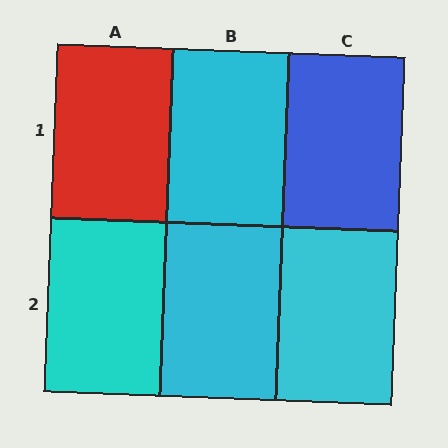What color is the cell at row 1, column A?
Red.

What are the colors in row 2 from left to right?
Cyan, cyan, cyan.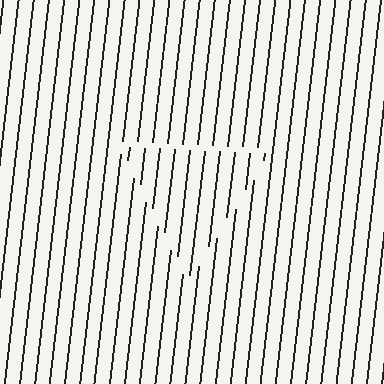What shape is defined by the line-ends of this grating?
An illusory triangle. The interior of the shape contains the same grating, shifted by half a period — the contour is defined by the phase discontinuity where line-ends from the inner and outer gratings abut.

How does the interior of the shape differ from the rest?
The interior of the shape contains the same grating, shifted by half a period — the contour is defined by the phase discontinuity where line-ends from the inner and outer gratings abut.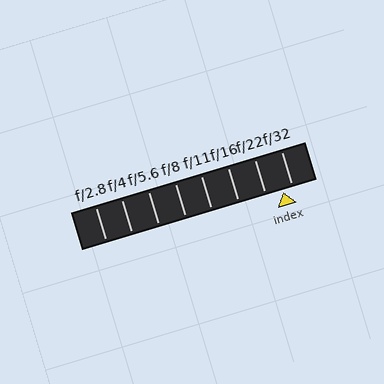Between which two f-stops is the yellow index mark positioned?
The index mark is between f/22 and f/32.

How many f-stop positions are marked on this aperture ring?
There are 8 f-stop positions marked.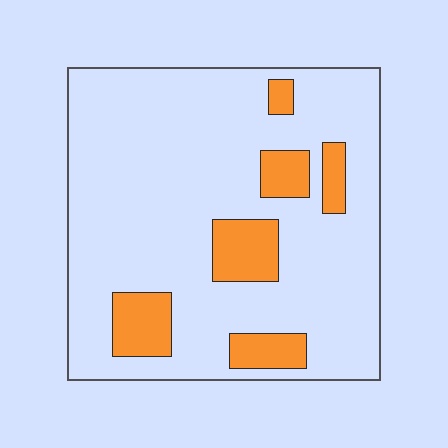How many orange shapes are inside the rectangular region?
6.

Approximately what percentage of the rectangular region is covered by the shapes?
Approximately 15%.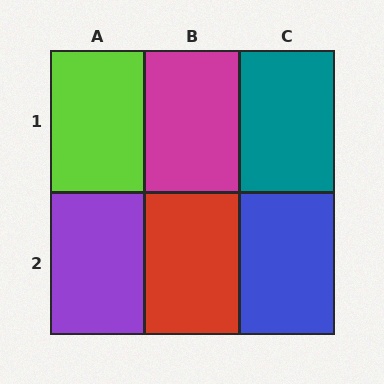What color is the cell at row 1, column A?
Lime.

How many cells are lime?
1 cell is lime.